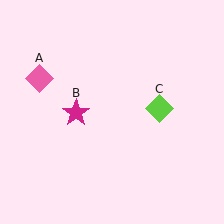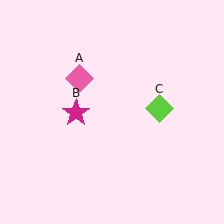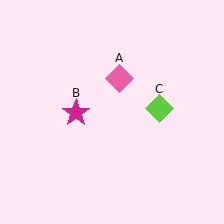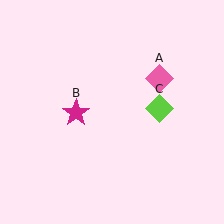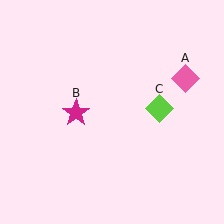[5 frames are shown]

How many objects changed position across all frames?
1 object changed position: pink diamond (object A).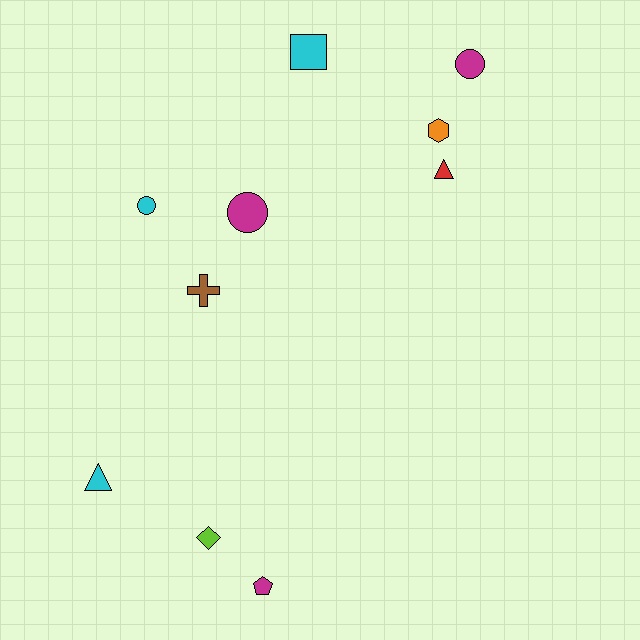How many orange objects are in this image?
There is 1 orange object.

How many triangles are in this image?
There are 2 triangles.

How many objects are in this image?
There are 10 objects.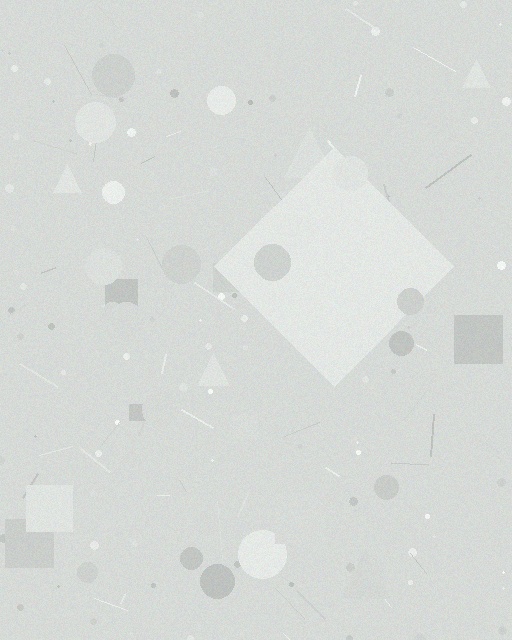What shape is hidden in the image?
A diamond is hidden in the image.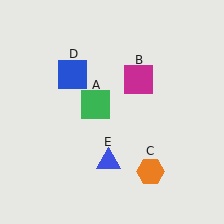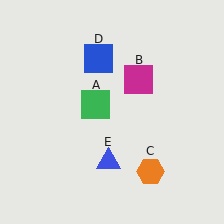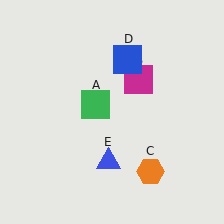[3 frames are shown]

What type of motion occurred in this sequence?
The blue square (object D) rotated clockwise around the center of the scene.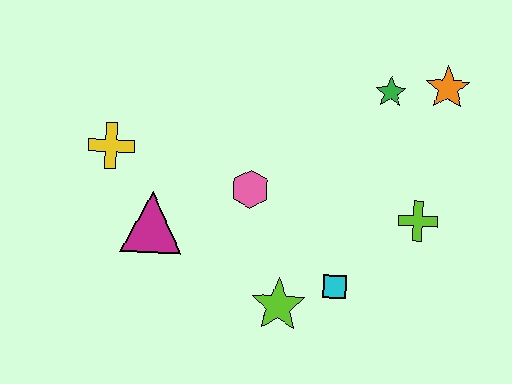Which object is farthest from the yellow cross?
The orange star is farthest from the yellow cross.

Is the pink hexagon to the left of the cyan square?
Yes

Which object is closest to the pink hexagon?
The magenta triangle is closest to the pink hexagon.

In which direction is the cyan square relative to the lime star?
The cyan square is to the right of the lime star.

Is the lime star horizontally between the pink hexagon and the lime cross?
Yes